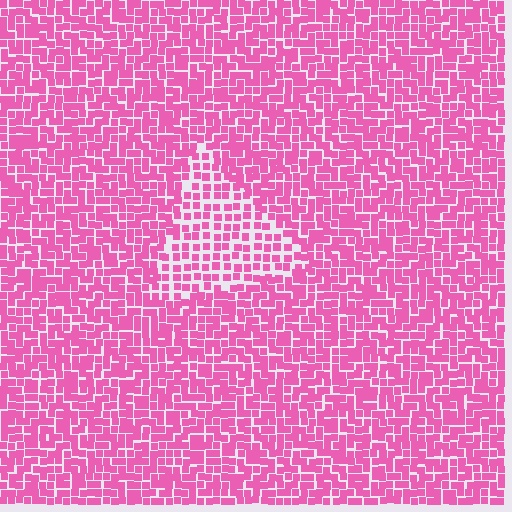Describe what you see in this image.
The image contains small pink elements arranged at two different densities. A triangle-shaped region is visible where the elements are less densely packed than the surrounding area.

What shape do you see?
I see a triangle.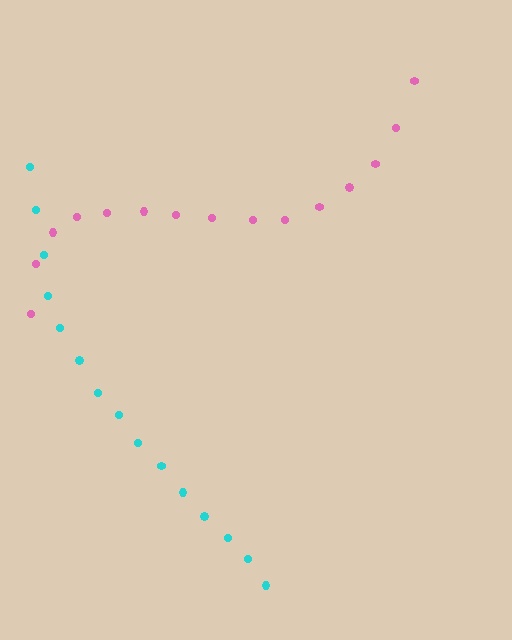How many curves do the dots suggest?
There are 2 distinct paths.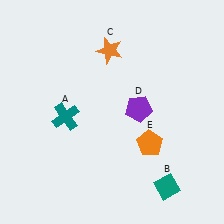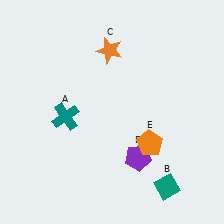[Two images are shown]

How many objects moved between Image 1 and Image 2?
1 object moved between the two images.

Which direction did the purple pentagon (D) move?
The purple pentagon (D) moved down.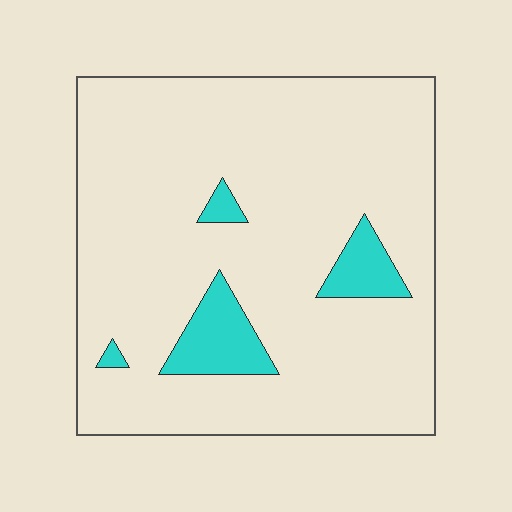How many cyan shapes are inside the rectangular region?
4.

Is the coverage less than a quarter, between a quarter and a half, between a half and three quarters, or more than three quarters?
Less than a quarter.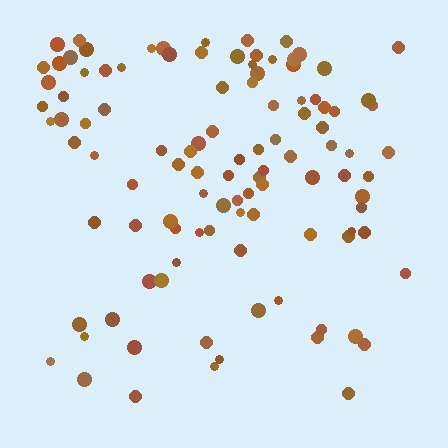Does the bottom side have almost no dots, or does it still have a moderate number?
Still a moderate number, just noticeably fewer than the top.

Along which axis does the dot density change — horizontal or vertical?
Vertical.